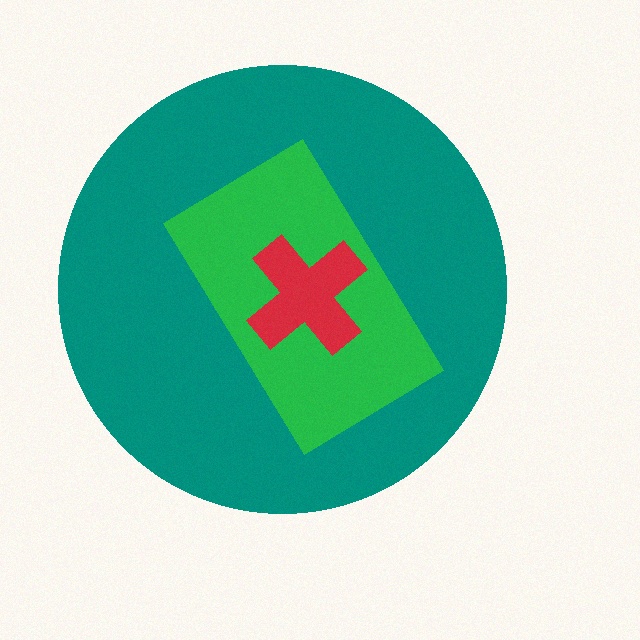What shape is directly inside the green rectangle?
The red cross.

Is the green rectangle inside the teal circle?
Yes.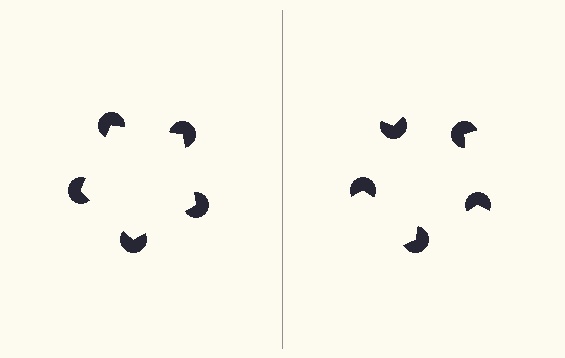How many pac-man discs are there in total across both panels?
10 — 5 on each side.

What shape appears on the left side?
An illusory pentagon.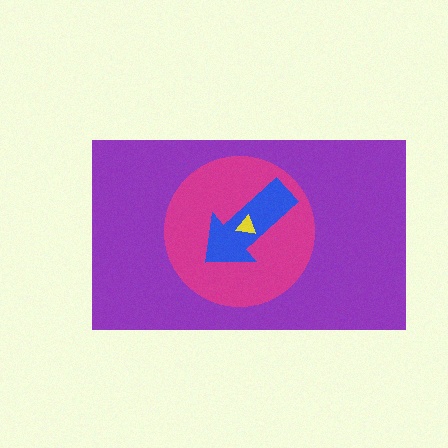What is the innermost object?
The yellow triangle.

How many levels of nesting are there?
4.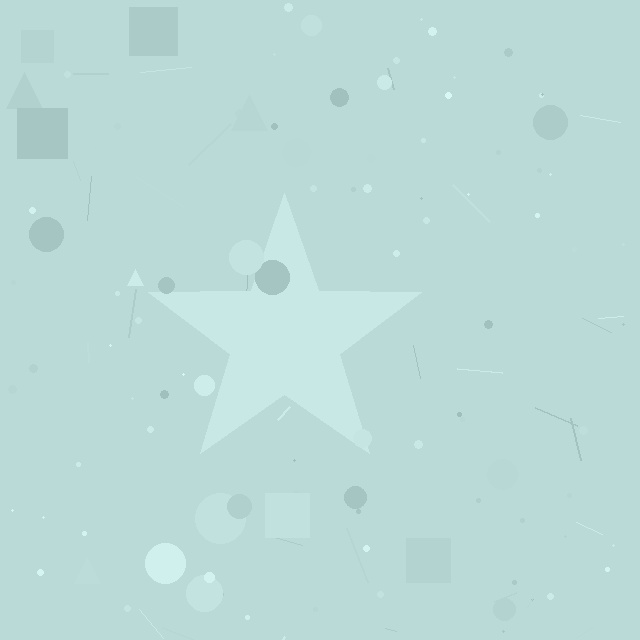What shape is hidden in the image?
A star is hidden in the image.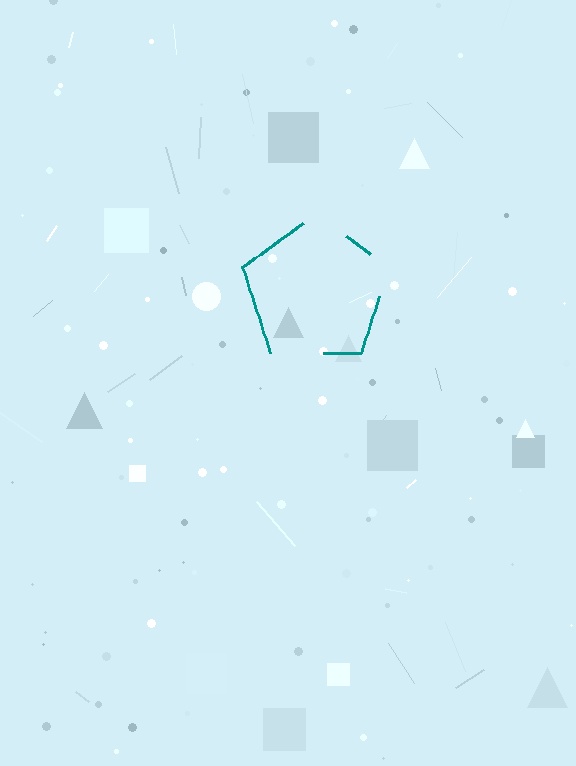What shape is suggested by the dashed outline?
The dashed outline suggests a pentagon.